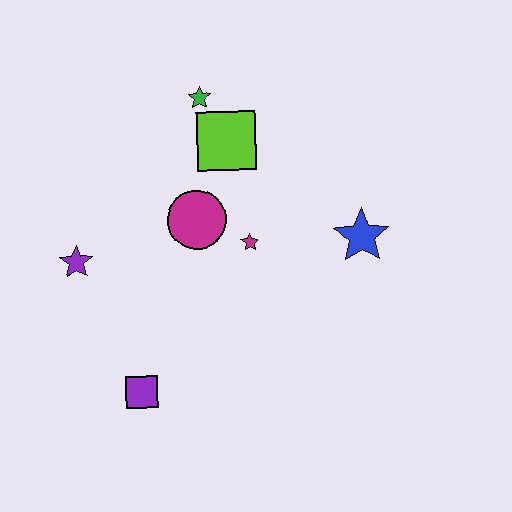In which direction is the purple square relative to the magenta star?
The purple square is below the magenta star.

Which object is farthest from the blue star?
The purple star is farthest from the blue star.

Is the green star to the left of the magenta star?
Yes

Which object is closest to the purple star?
The magenta circle is closest to the purple star.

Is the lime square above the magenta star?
Yes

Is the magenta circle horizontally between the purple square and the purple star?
No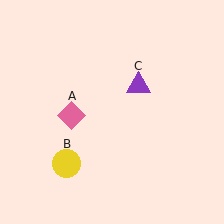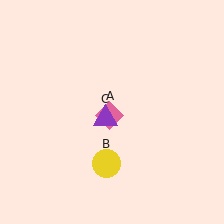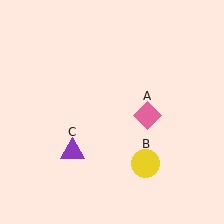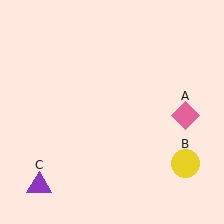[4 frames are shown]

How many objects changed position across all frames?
3 objects changed position: pink diamond (object A), yellow circle (object B), purple triangle (object C).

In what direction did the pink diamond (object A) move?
The pink diamond (object A) moved right.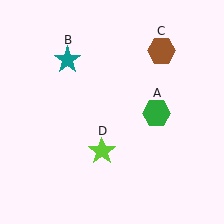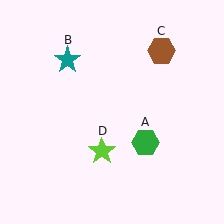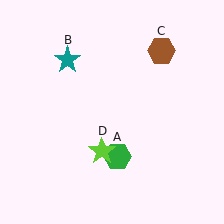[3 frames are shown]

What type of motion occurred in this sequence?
The green hexagon (object A) rotated clockwise around the center of the scene.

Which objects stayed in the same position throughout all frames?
Teal star (object B) and brown hexagon (object C) and lime star (object D) remained stationary.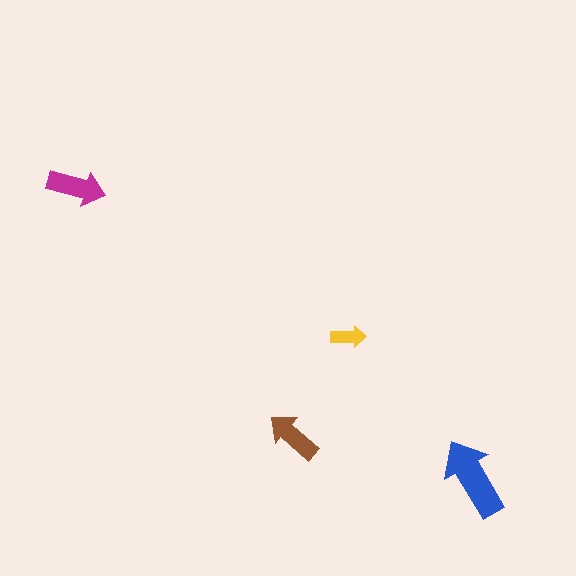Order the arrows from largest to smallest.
the blue one, the magenta one, the brown one, the yellow one.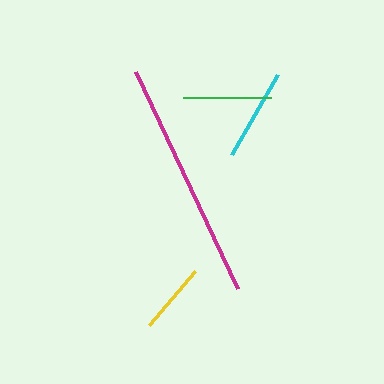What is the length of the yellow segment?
The yellow segment is approximately 71 pixels long.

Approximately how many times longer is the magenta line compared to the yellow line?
The magenta line is approximately 3.4 times the length of the yellow line.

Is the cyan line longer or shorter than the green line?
The cyan line is longer than the green line.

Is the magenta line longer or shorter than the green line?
The magenta line is longer than the green line.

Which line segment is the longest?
The magenta line is the longest at approximately 239 pixels.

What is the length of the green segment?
The green segment is approximately 89 pixels long.